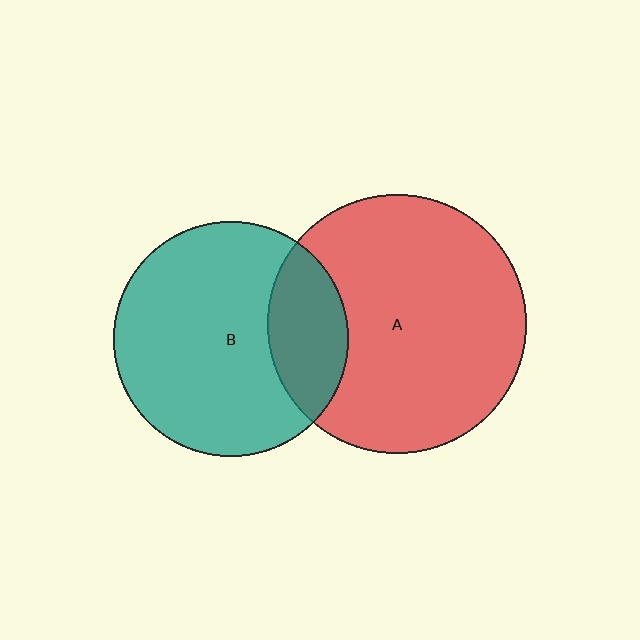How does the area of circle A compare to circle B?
Approximately 1.2 times.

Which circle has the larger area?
Circle A (red).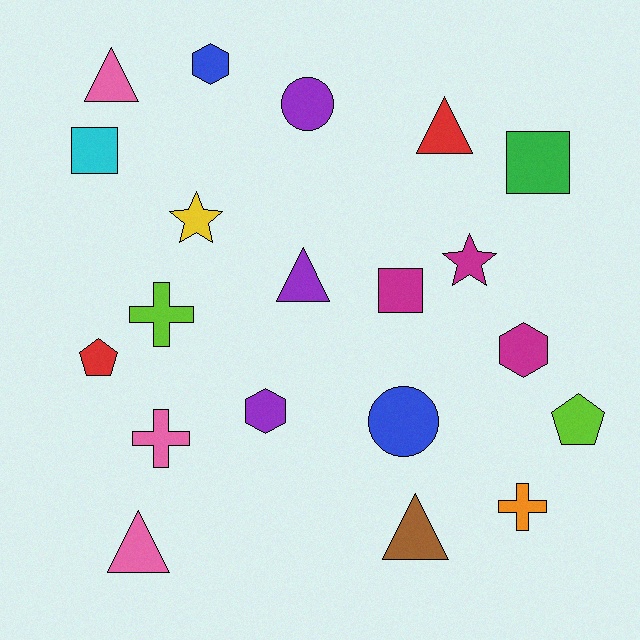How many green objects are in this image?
There is 1 green object.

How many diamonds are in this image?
There are no diamonds.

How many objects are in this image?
There are 20 objects.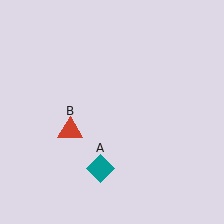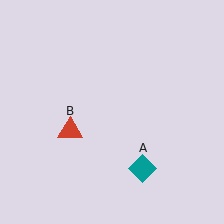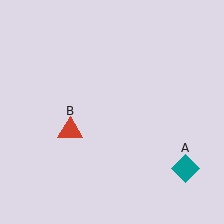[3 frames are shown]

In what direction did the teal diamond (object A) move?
The teal diamond (object A) moved right.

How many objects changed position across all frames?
1 object changed position: teal diamond (object A).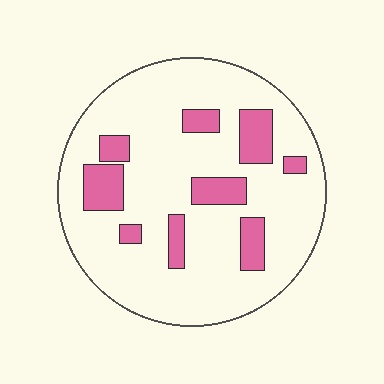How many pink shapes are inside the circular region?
9.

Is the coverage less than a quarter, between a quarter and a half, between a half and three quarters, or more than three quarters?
Less than a quarter.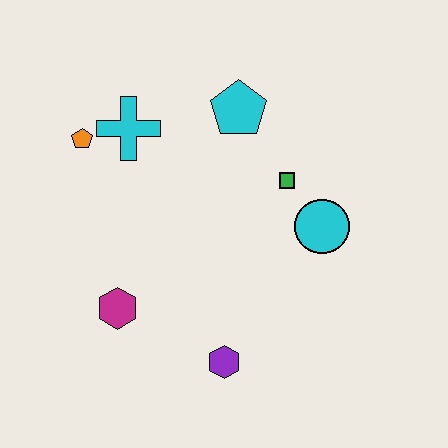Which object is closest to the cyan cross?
The orange pentagon is closest to the cyan cross.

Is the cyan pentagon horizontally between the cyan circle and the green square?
No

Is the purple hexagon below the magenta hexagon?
Yes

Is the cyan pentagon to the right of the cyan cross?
Yes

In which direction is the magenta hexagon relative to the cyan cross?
The magenta hexagon is below the cyan cross.